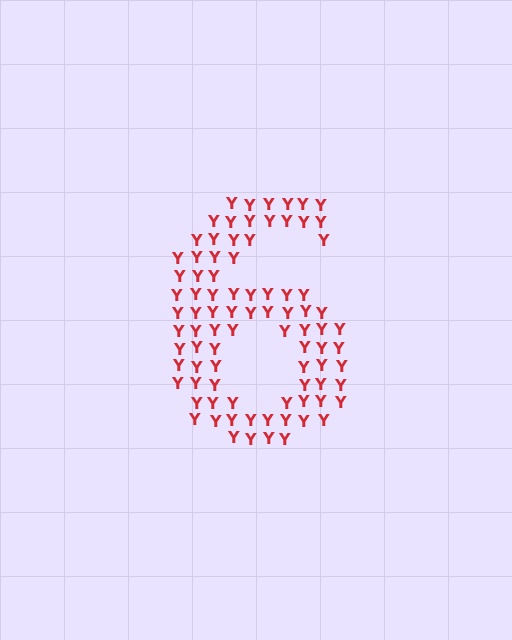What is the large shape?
The large shape is the digit 6.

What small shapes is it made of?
It is made of small letter Y's.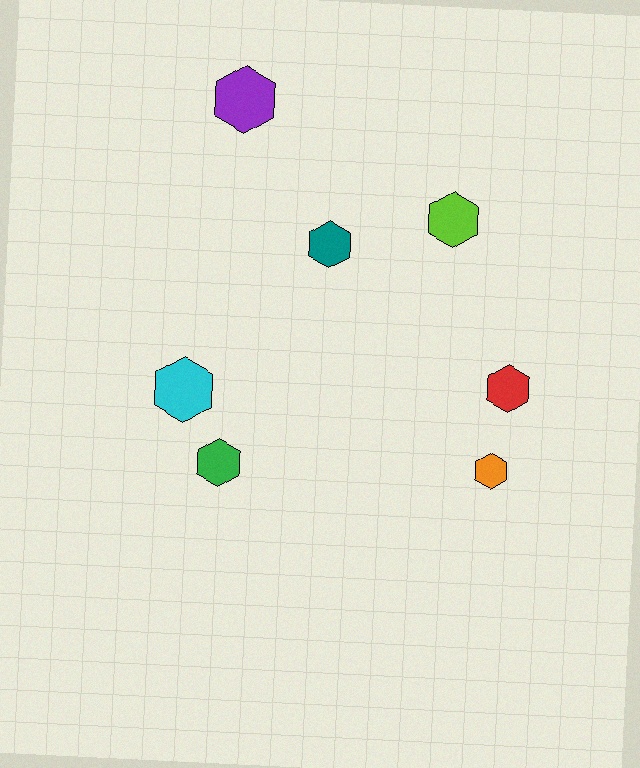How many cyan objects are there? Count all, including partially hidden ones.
There is 1 cyan object.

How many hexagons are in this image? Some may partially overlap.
There are 7 hexagons.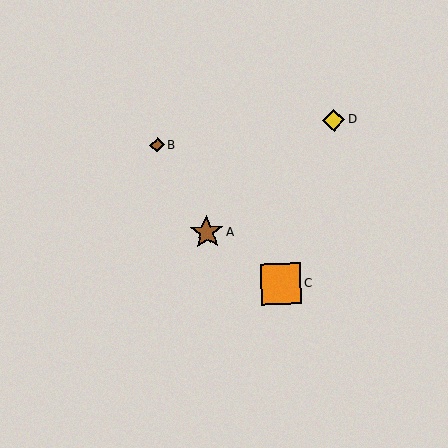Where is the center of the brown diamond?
The center of the brown diamond is at (157, 145).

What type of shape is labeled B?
Shape B is a brown diamond.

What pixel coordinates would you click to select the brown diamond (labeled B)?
Click at (157, 145) to select the brown diamond B.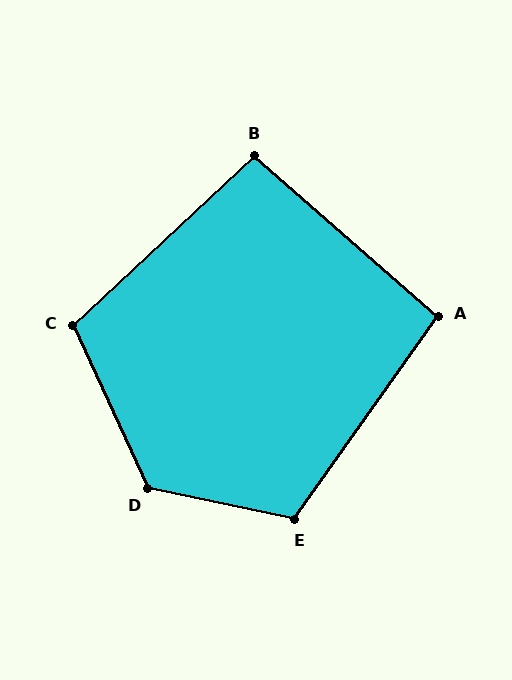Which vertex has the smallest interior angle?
B, at approximately 96 degrees.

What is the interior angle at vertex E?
Approximately 113 degrees (obtuse).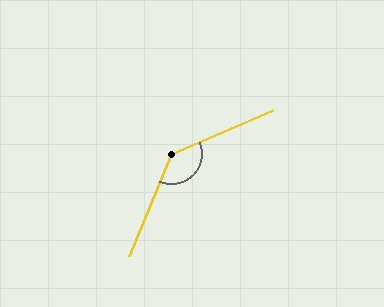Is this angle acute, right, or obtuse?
It is obtuse.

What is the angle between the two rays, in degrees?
Approximately 136 degrees.